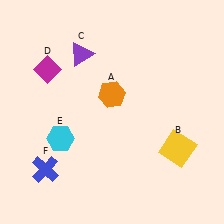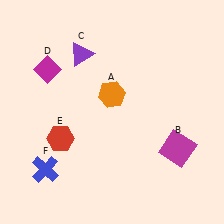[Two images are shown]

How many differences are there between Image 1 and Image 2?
There are 2 differences between the two images.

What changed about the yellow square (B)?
In Image 1, B is yellow. In Image 2, it changed to magenta.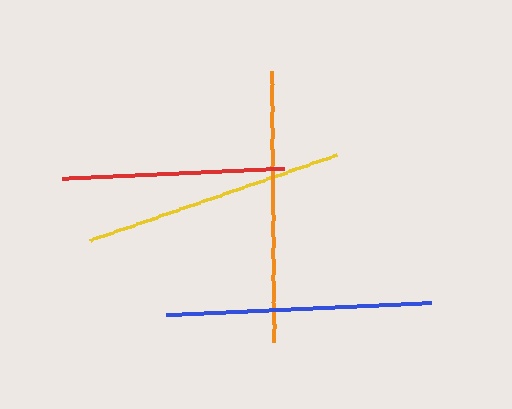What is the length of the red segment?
The red segment is approximately 223 pixels long.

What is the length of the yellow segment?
The yellow segment is approximately 261 pixels long.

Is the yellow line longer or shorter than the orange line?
The orange line is longer than the yellow line.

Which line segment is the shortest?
The red line is the shortest at approximately 223 pixels.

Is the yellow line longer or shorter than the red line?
The yellow line is longer than the red line.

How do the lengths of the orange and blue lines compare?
The orange and blue lines are approximately the same length.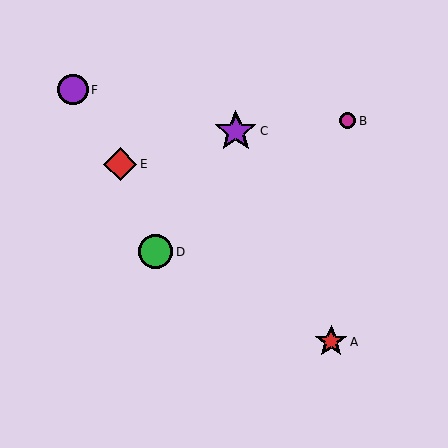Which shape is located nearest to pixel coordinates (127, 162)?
The red diamond (labeled E) at (120, 164) is nearest to that location.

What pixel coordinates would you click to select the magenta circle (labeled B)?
Click at (348, 121) to select the magenta circle B.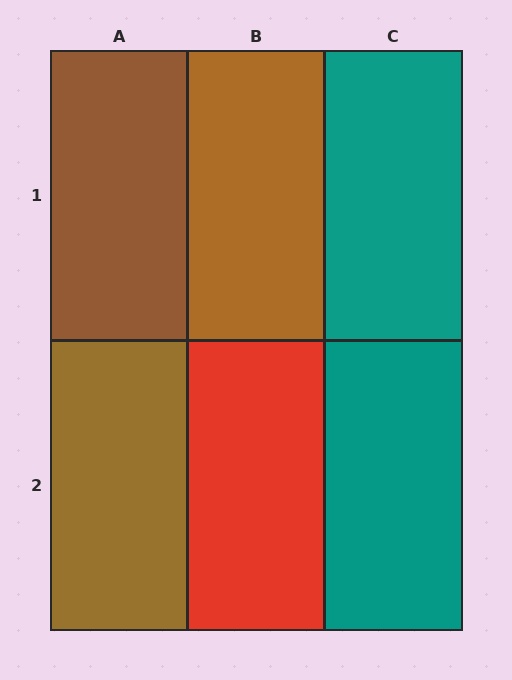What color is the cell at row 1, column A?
Brown.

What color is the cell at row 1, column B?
Brown.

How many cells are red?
1 cell is red.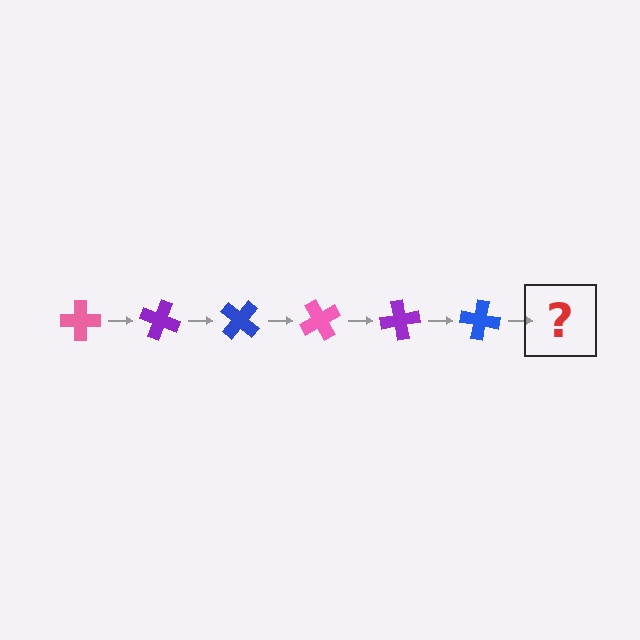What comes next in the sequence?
The next element should be a pink cross, rotated 120 degrees from the start.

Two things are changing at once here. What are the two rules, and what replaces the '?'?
The two rules are that it rotates 20 degrees each step and the color cycles through pink, purple, and blue. The '?' should be a pink cross, rotated 120 degrees from the start.